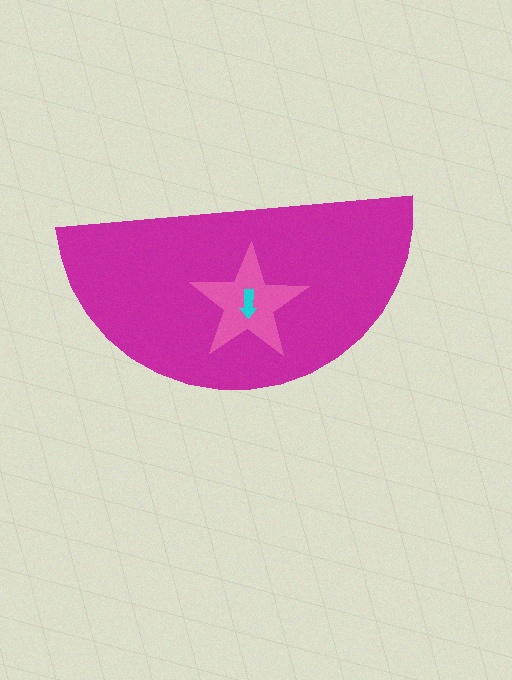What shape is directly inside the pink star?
The cyan arrow.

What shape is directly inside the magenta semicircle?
The pink star.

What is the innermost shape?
The cyan arrow.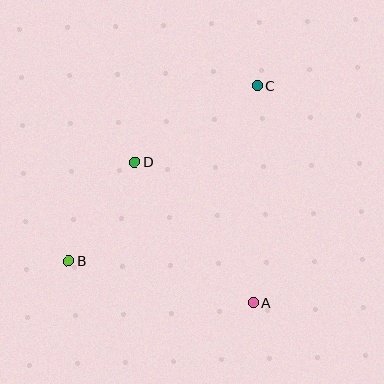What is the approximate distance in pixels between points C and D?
The distance between C and D is approximately 144 pixels.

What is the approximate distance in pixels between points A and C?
The distance between A and C is approximately 217 pixels.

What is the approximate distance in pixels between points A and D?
The distance between A and D is approximately 184 pixels.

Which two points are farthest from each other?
Points B and C are farthest from each other.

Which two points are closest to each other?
Points B and D are closest to each other.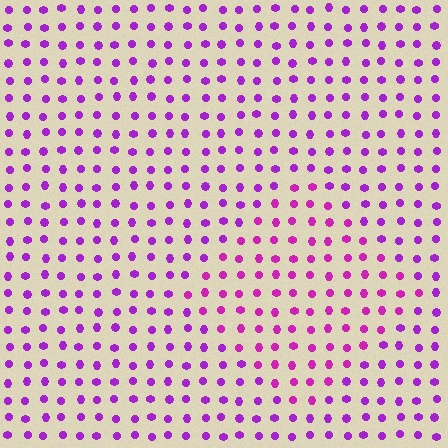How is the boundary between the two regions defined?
The boundary is defined purely by a slight shift in hue (about 23 degrees). Spacing, size, and orientation are identical on both sides.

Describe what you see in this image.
The image is filled with small purple elements in a uniform arrangement. A diamond-shaped region is visible where the elements are tinted to a slightly different hue, forming a subtle color boundary.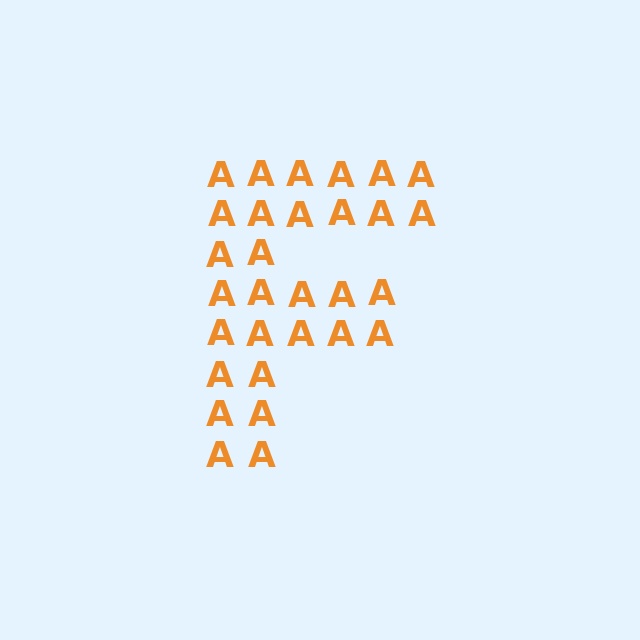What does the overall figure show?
The overall figure shows the letter F.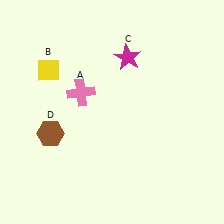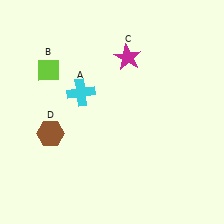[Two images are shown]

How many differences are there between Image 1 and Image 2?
There are 2 differences between the two images.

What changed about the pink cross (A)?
In Image 1, A is pink. In Image 2, it changed to cyan.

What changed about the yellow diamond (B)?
In Image 1, B is yellow. In Image 2, it changed to lime.